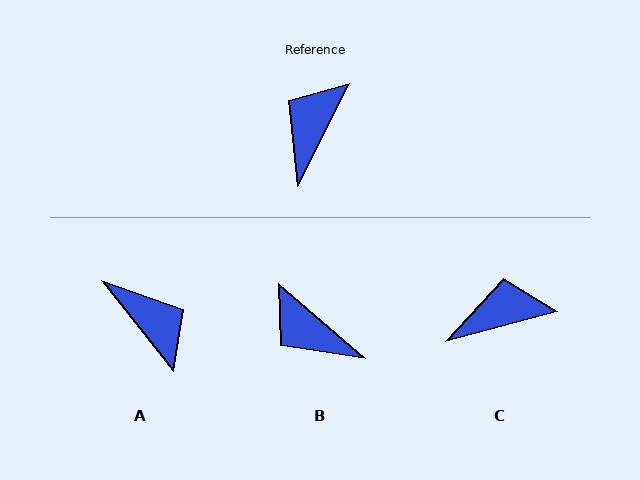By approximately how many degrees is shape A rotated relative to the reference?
Approximately 115 degrees clockwise.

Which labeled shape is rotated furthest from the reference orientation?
A, about 115 degrees away.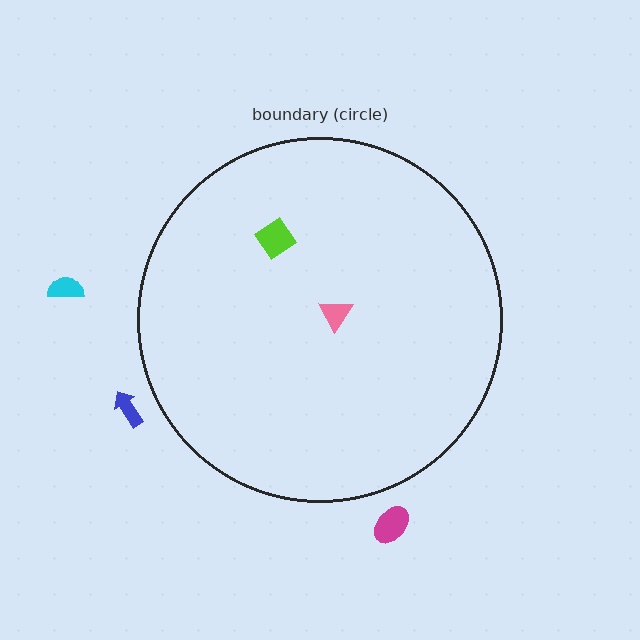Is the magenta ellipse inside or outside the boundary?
Outside.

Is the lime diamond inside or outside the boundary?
Inside.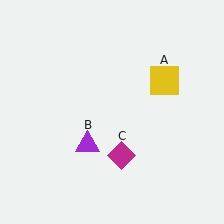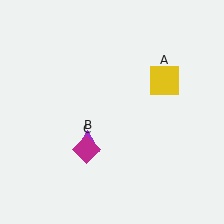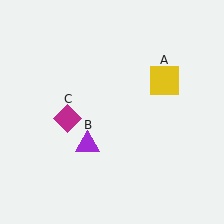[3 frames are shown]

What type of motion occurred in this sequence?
The magenta diamond (object C) rotated clockwise around the center of the scene.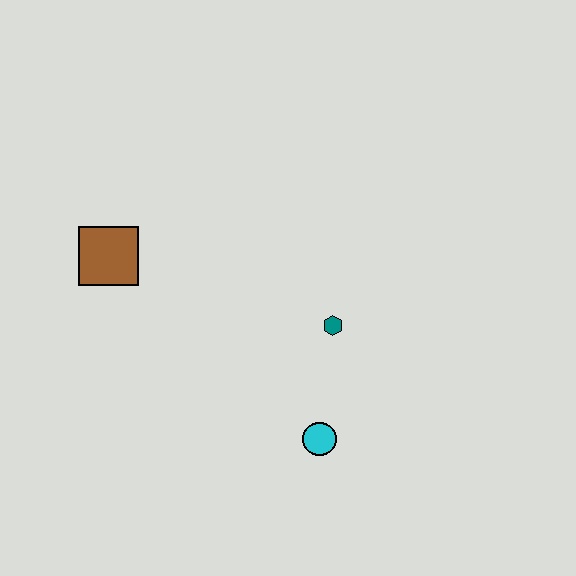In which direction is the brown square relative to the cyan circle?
The brown square is to the left of the cyan circle.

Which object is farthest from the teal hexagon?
The brown square is farthest from the teal hexagon.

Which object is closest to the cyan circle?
The teal hexagon is closest to the cyan circle.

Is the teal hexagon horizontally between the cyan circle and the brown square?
No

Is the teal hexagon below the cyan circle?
No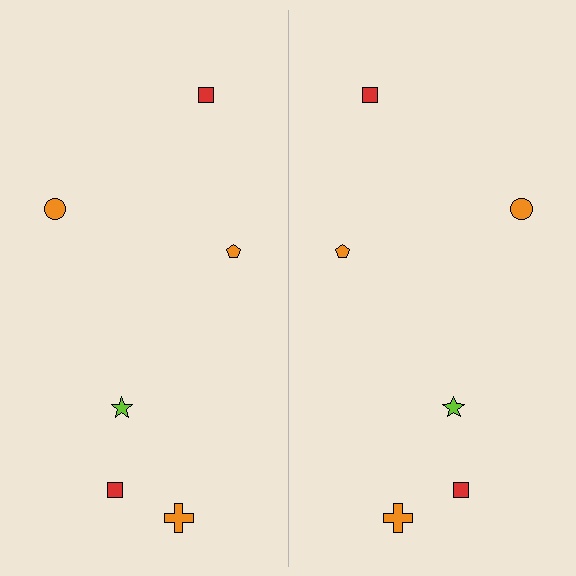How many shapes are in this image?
There are 12 shapes in this image.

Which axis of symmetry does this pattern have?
The pattern has a vertical axis of symmetry running through the center of the image.